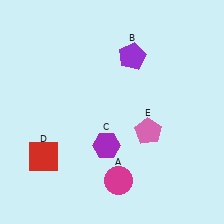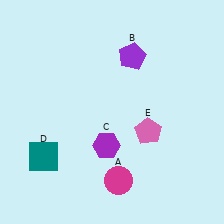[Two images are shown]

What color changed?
The square (D) changed from red in Image 1 to teal in Image 2.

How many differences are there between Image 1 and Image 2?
There is 1 difference between the two images.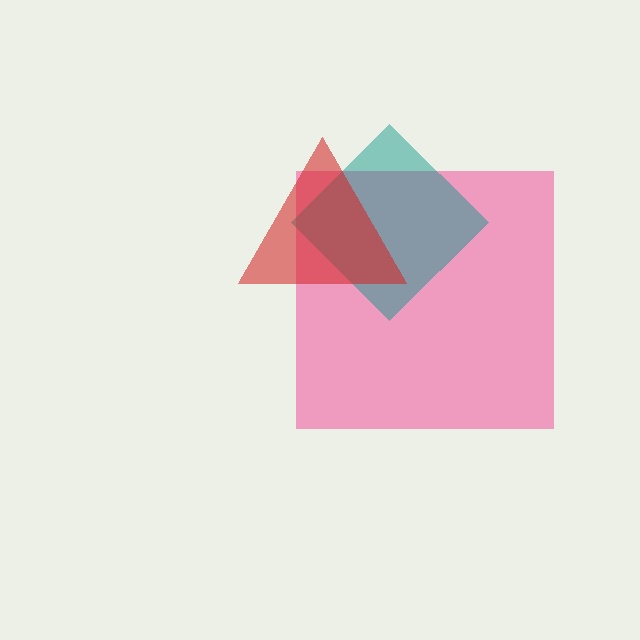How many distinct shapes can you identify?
There are 3 distinct shapes: a pink square, a teal diamond, a red triangle.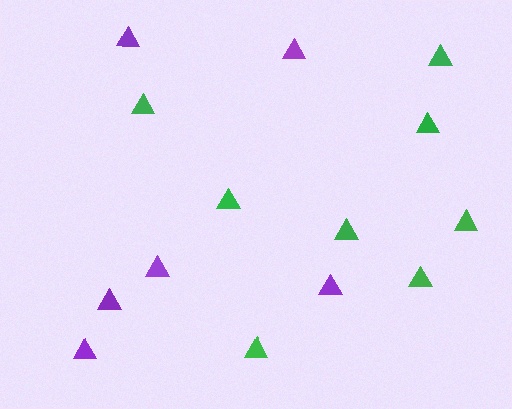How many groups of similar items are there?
There are 2 groups: one group of green triangles (8) and one group of purple triangles (6).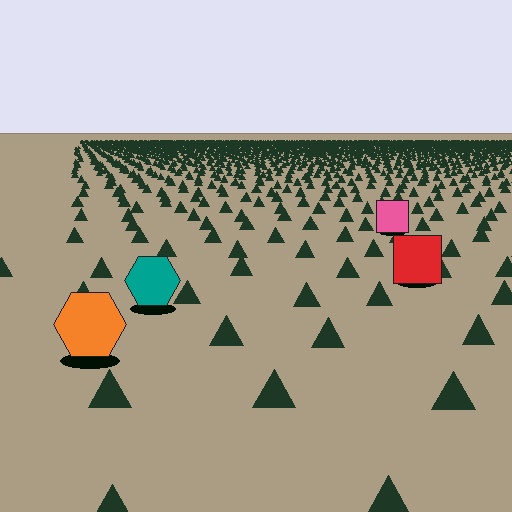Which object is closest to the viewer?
The orange hexagon is closest. The texture marks near it are larger and more spread out.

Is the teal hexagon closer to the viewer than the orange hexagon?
No. The orange hexagon is closer — you can tell from the texture gradient: the ground texture is coarser near it.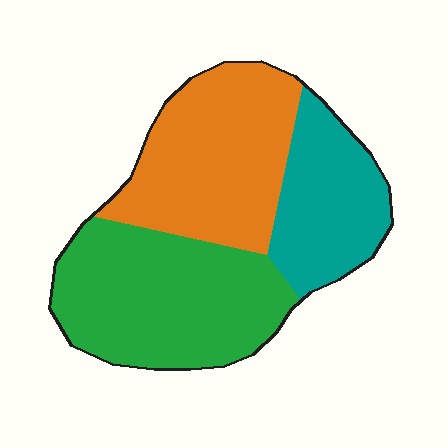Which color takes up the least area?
Teal, at roughly 25%.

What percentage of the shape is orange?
Orange takes up about three eighths (3/8) of the shape.